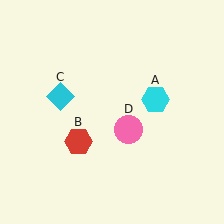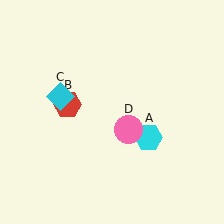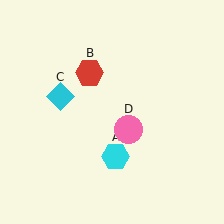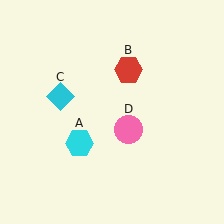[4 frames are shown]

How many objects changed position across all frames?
2 objects changed position: cyan hexagon (object A), red hexagon (object B).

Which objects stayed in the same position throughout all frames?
Cyan diamond (object C) and pink circle (object D) remained stationary.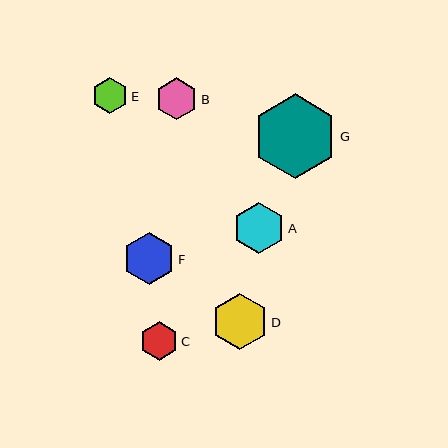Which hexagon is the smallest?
Hexagon E is the smallest with a size of approximately 36 pixels.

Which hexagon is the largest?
Hexagon G is the largest with a size of approximately 84 pixels.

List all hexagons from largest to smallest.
From largest to smallest: G, D, F, A, B, C, E.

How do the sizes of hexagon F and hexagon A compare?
Hexagon F and hexagon A are approximately the same size.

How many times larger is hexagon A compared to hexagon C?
Hexagon A is approximately 1.3 times the size of hexagon C.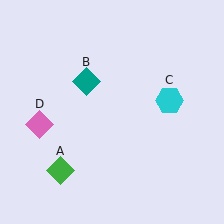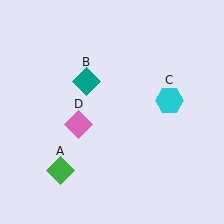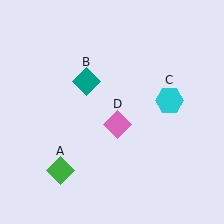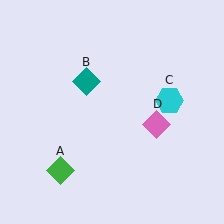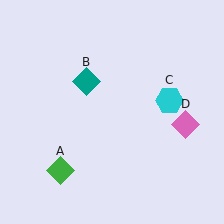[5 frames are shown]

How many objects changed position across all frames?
1 object changed position: pink diamond (object D).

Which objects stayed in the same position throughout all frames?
Green diamond (object A) and teal diamond (object B) and cyan hexagon (object C) remained stationary.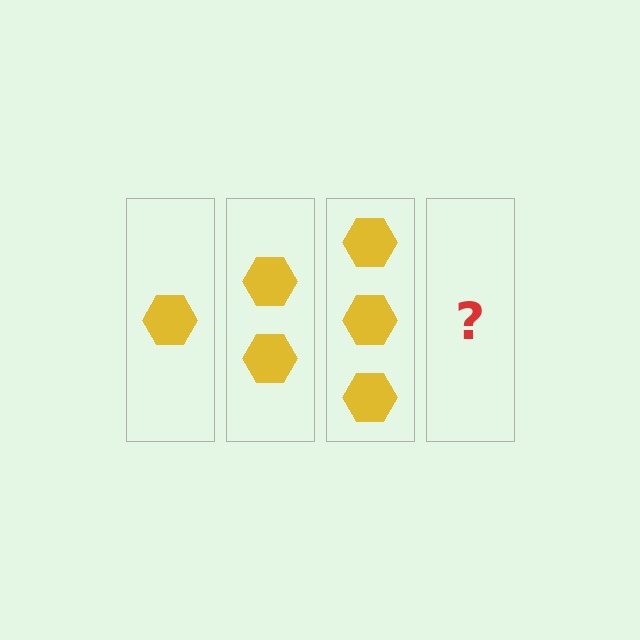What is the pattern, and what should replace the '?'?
The pattern is that each step adds one more hexagon. The '?' should be 4 hexagons.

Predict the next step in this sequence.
The next step is 4 hexagons.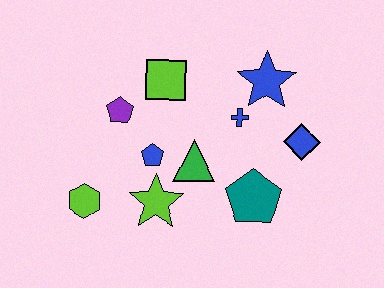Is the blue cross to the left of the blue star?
Yes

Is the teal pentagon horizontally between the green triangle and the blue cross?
No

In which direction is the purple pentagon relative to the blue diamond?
The purple pentagon is to the left of the blue diamond.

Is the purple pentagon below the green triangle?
No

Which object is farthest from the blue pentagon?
The blue diamond is farthest from the blue pentagon.